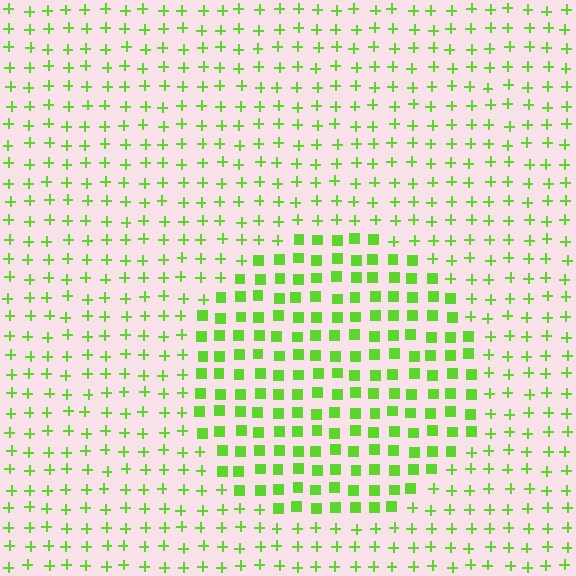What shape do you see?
I see a circle.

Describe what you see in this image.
The image is filled with small lime elements arranged in a uniform grid. A circle-shaped region contains squares, while the surrounding area contains plus signs. The boundary is defined purely by the change in element shape.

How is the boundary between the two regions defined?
The boundary is defined by a change in element shape: squares inside vs. plus signs outside. All elements share the same color and spacing.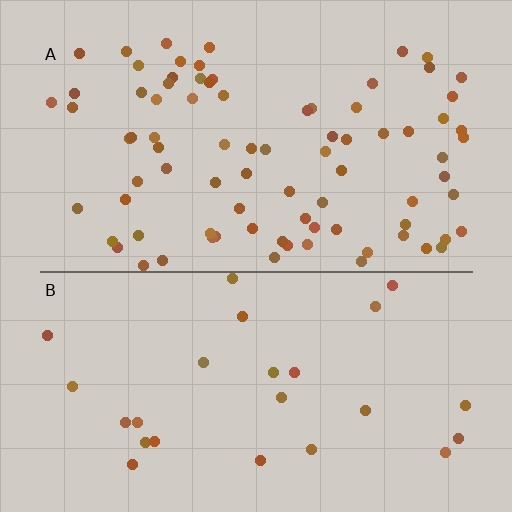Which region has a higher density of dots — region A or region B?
A (the top).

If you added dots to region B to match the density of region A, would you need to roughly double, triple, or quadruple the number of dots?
Approximately triple.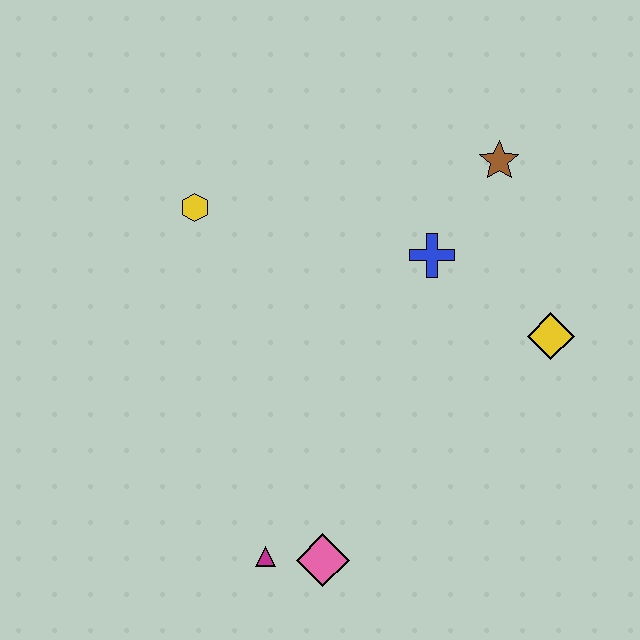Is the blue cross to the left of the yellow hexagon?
No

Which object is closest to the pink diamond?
The magenta triangle is closest to the pink diamond.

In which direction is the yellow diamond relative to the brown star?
The yellow diamond is below the brown star.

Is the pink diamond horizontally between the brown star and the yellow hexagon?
Yes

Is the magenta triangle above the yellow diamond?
No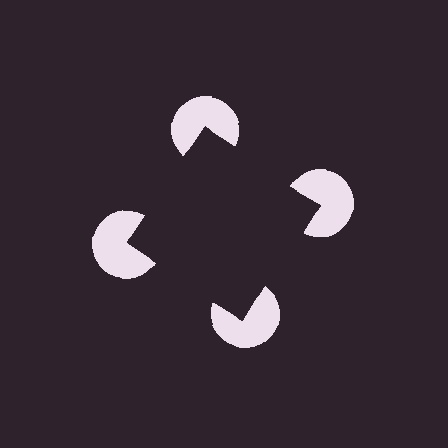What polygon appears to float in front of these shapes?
An illusory square — its edges are inferred from the aligned wedge cuts in the pac-man discs, not physically drawn.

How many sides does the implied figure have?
4 sides.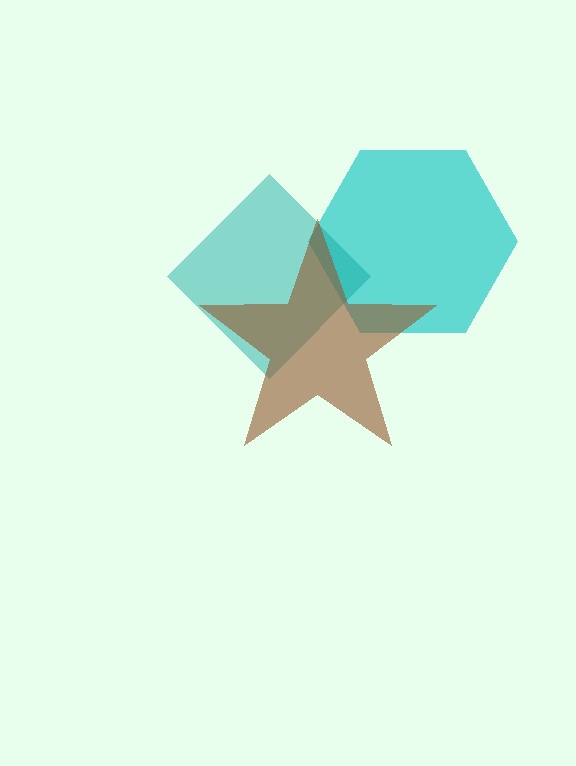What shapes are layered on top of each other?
The layered shapes are: a cyan hexagon, a teal diamond, a brown star.